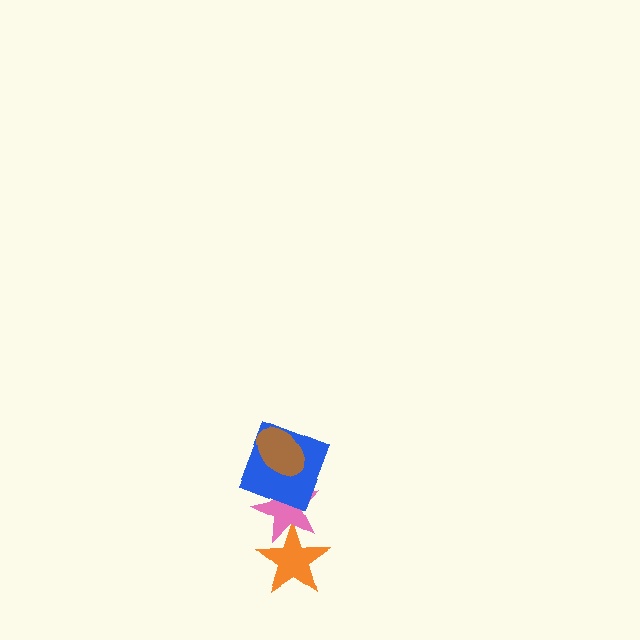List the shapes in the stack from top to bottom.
From top to bottom: the brown ellipse, the blue square, the pink star, the orange star.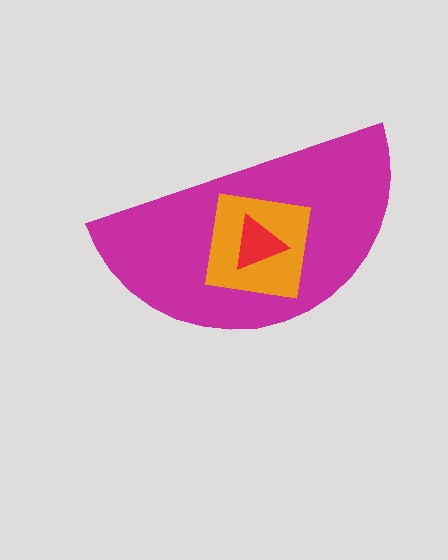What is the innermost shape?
The red triangle.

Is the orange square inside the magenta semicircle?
Yes.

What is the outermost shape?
The magenta semicircle.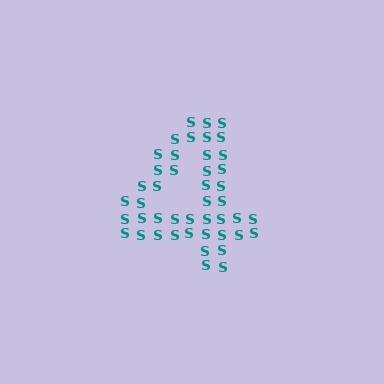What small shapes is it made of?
It is made of small letter S's.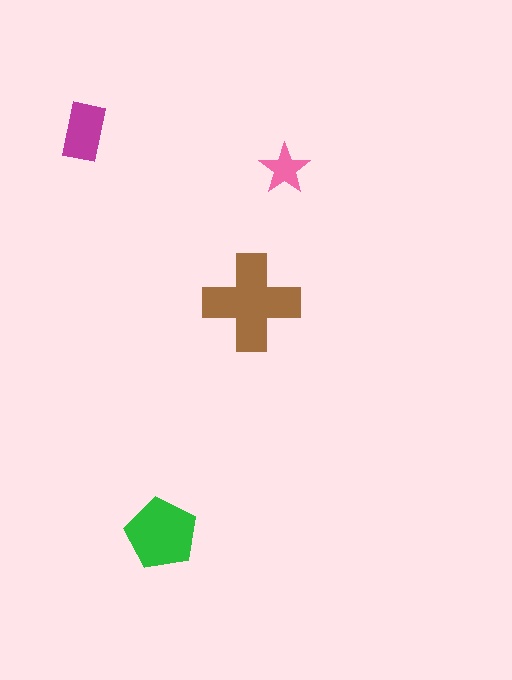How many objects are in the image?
There are 4 objects in the image.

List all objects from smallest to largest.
The pink star, the magenta rectangle, the green pentagon, the brown cross.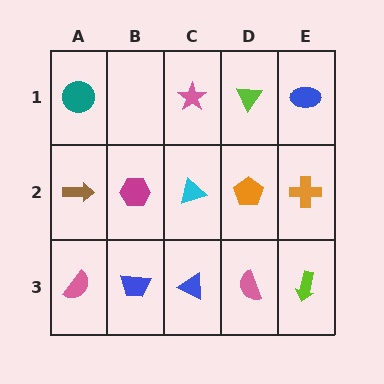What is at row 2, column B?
A magenta hexagon.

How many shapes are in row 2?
5 shapes.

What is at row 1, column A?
A teal circle.